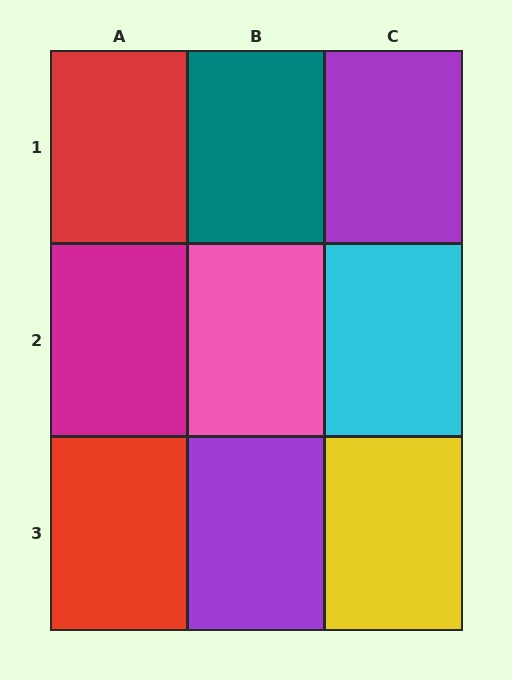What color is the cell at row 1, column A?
Red.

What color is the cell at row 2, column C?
Cyan.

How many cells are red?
2 cells are red.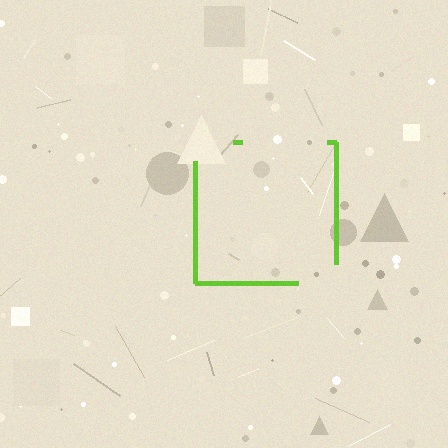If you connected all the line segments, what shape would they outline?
They would outline a square.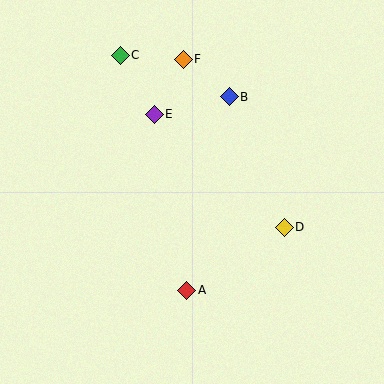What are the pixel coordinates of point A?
Point A is at (187, 290).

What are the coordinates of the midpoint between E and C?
The midpoint between E and C is at (137, 85).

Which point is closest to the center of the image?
Point E at (154, 114) is closest to the center.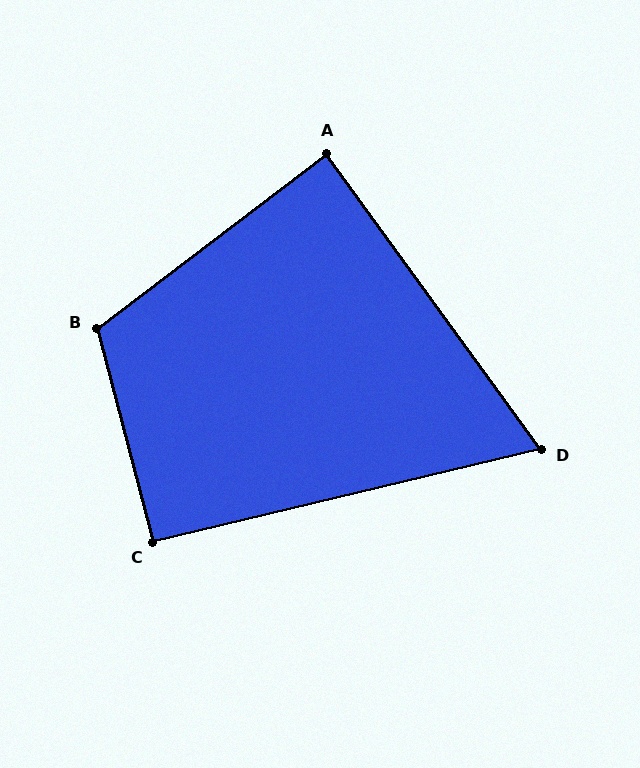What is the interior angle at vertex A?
Approximately 89 degrees (approximately right).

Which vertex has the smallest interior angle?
D, at approximately 68 degrees.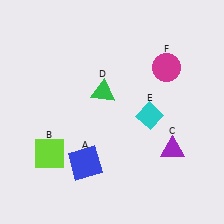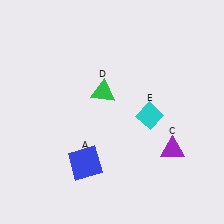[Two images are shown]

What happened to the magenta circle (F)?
The magenta circle (F) was removed in Image 2. It was in the top-right area of Image 1.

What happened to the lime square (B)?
The lime square (B) was removed in Image 2. It was in the bottom-left area of Image 1.